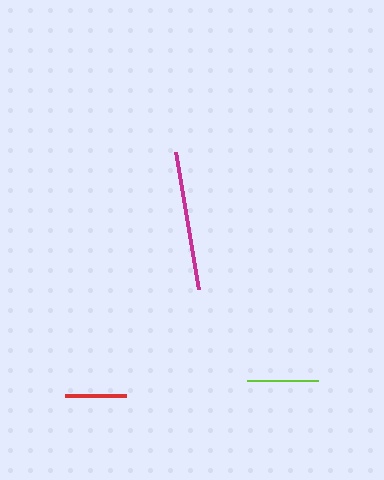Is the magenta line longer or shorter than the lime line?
The magenta line is longer than the lime line.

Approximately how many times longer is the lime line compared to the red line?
The lime line is approximately 1.2 times the length of the red line.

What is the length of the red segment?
The red segment is approximately 61 pixels long.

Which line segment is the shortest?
The red line is the shortest at approximately 61 pixels.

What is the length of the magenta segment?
The magenta segment is approximately 139 pixels long.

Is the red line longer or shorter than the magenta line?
The magenta line is longer than the red line.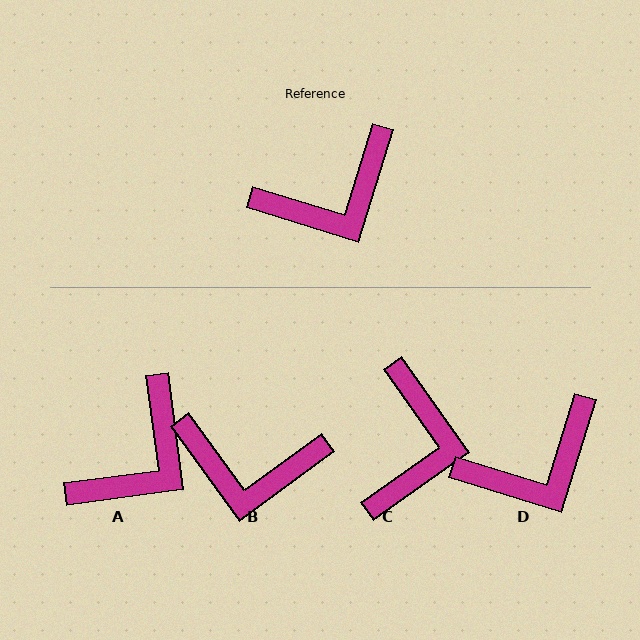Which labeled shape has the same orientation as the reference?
D.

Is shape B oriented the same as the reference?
No, it is off by about 37 degrees.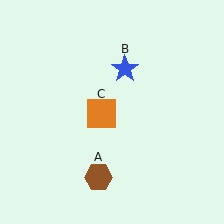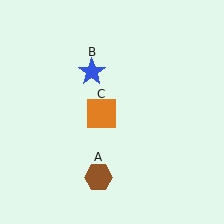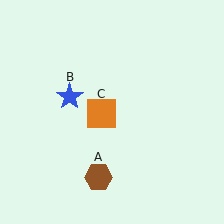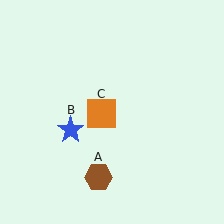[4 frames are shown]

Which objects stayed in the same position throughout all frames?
Brown hexagon (object A) and orange square (object C) remained stationary.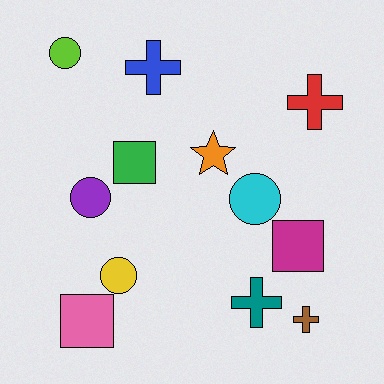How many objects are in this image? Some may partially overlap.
There are 12 objects.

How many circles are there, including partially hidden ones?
There are 4 circles.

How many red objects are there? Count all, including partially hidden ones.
There is 1 red object.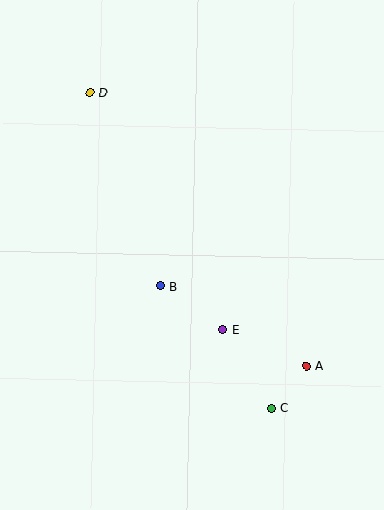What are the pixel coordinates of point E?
Point E is at (223, 330).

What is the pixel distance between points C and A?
The distance between C and A is 55 pixels.